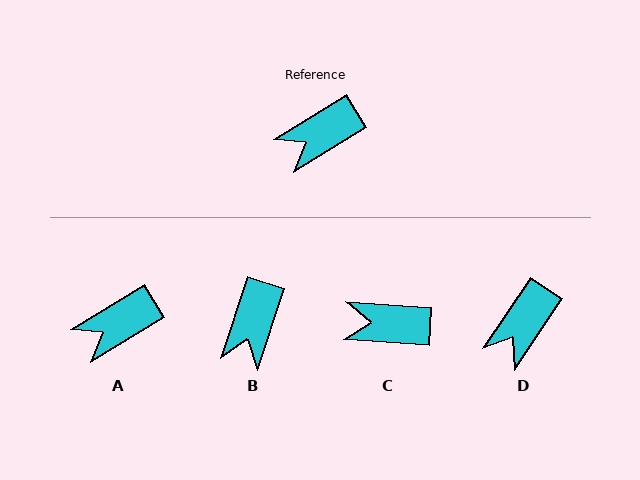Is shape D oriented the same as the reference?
No, it is off by about 24 degrees.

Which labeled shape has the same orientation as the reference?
A.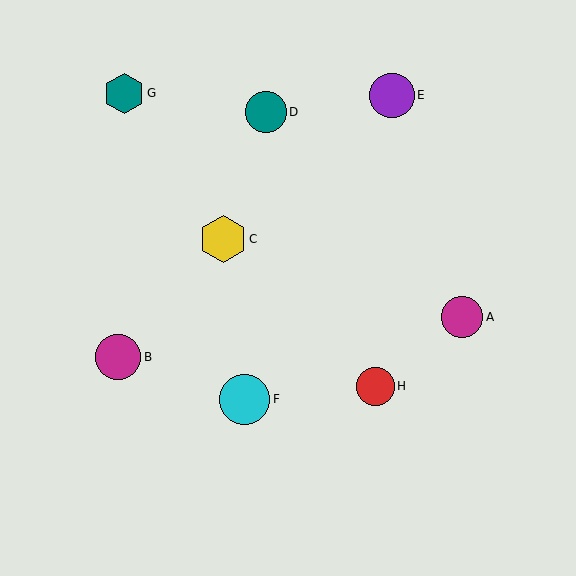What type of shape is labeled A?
Shape A is a magenta circle.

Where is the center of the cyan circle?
The center of the cyan circle is at (245, 399).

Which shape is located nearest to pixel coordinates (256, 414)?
The cyan circle (labeled F) at (245, 399) is nearest to that location.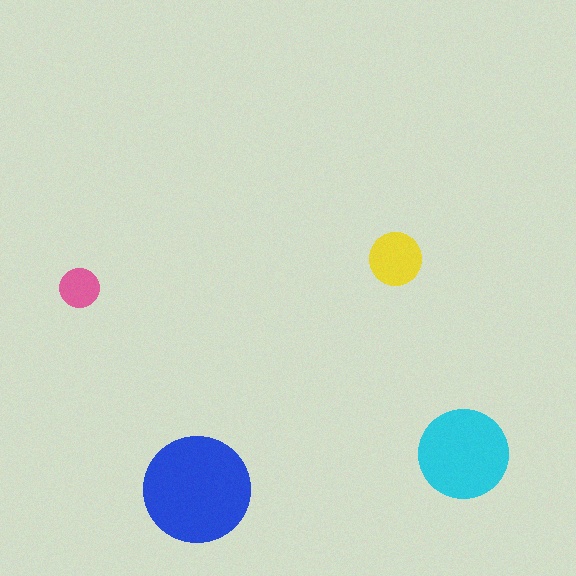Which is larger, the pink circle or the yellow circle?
The yellow one.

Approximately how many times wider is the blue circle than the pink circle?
About 2.5 times wider.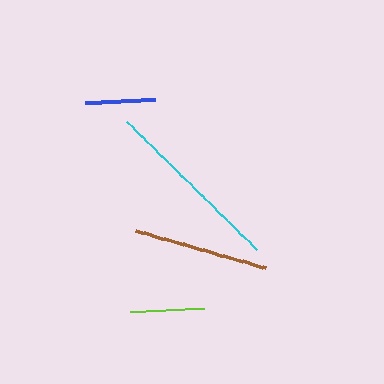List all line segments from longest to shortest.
From longest to shortest: cyan, brown, lime, blue.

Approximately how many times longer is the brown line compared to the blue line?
The brown line is approximately 1.9 times the length of the blue line.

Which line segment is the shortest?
The blue line is the shortest at approximately 70 pixels.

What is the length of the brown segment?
The brown segment is approximately 135 pixels long.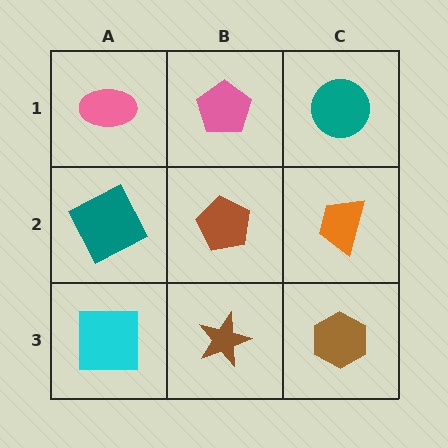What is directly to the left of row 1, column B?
A pink ellipse.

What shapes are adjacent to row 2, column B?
A pink pentagon (row 1, column B), a brown star (row 3, column B), a teal square (row 2, column A), an orange trapezoid (row 2, column C).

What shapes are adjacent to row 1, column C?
An orange trapezoid (row 2, column C), a pink pentagon (row 1, column B).